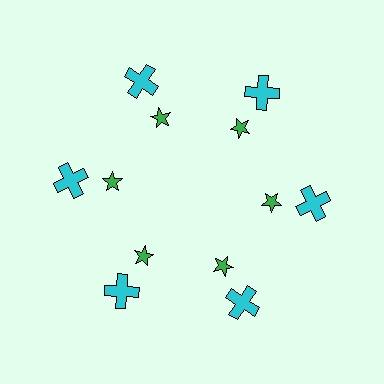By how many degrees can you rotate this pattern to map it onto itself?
The pattern maps onto itself every 60 degrees of rotation.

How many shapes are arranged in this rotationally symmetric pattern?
There are 12 shapes, arranged in 6 groups of 2.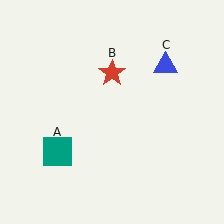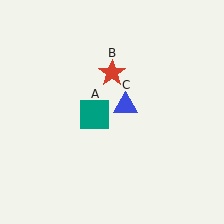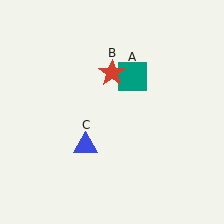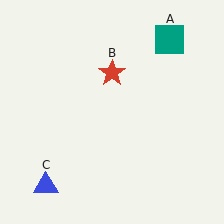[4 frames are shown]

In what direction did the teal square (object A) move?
The teal square (object A) moved up and to the right.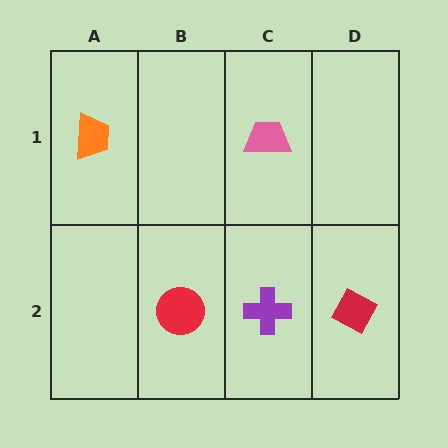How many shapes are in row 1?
2 shapes.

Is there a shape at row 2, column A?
No, that cell is empty.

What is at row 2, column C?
A purple cross.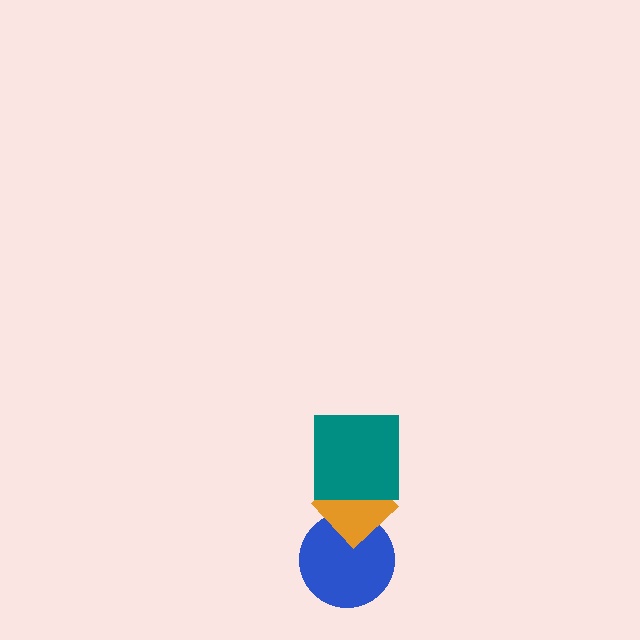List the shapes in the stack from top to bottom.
From top to bottom: the teal square, the orange diamond, the blue circle.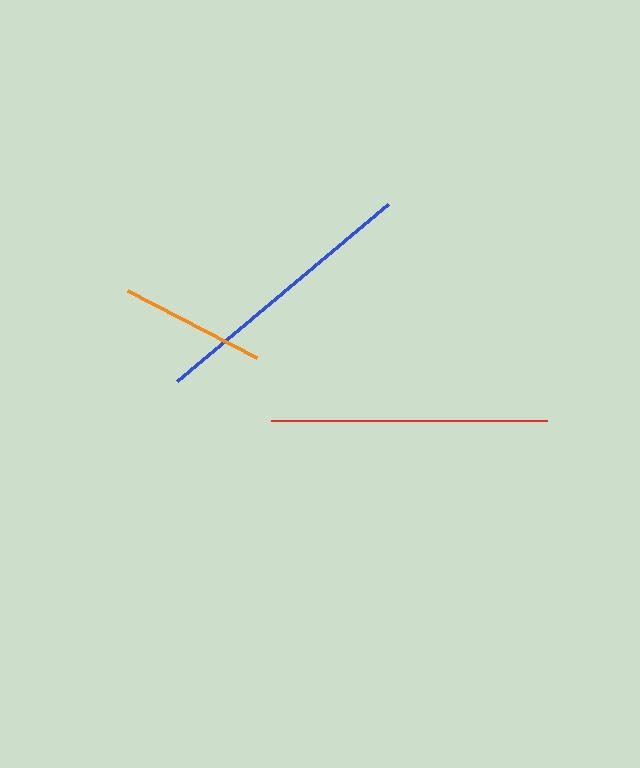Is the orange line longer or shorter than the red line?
The red line is longer than the orange line.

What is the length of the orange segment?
The orange segment is approximately 146 pixels long.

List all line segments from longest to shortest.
From longest to shortest: red, blue, orange.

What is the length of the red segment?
The red segment is approximately 276 pixels long.